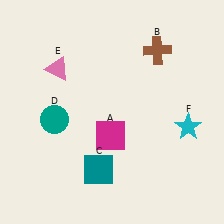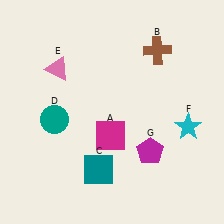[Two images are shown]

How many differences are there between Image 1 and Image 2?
There is 1 difference between the two images.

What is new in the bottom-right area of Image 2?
A magenta pentagon (G) was added in the bottom-right area of Image 2.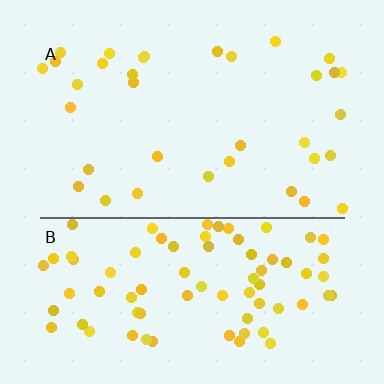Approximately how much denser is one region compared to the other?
Approximately 2.5× — region B over region A.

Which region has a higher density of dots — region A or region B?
B (the bottom).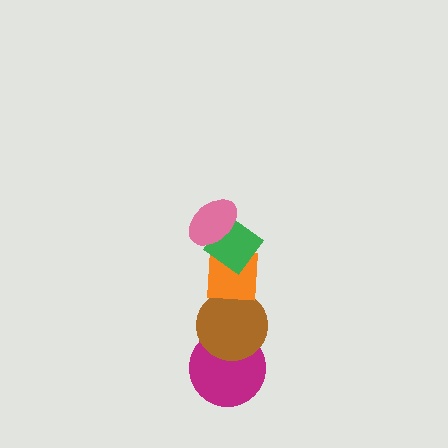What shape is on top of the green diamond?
The pink ellipse is on top of the green diamond.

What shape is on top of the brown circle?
The orange square is on top of the brown circle.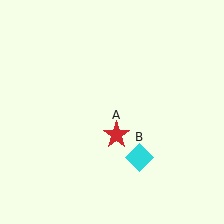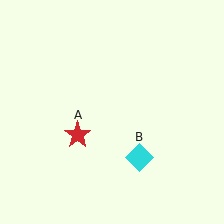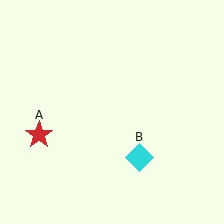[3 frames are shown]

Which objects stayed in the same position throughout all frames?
Cyan diamond (object B) remained stationary.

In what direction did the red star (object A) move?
The red star (object A) moved left.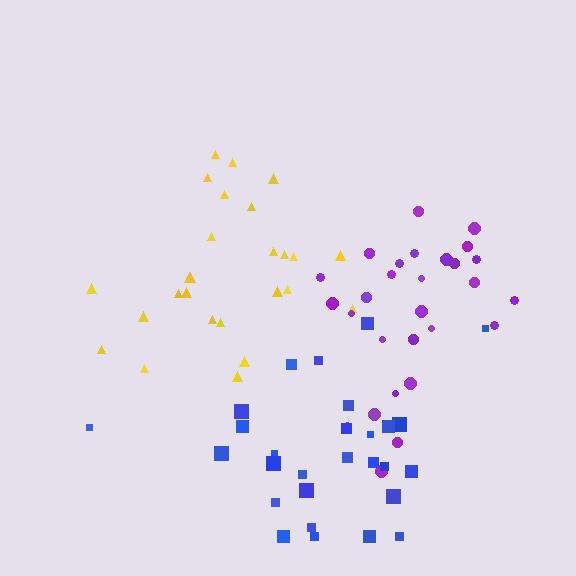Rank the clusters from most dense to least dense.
purple, yellow, blue.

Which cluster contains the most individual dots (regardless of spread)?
Purple (28).